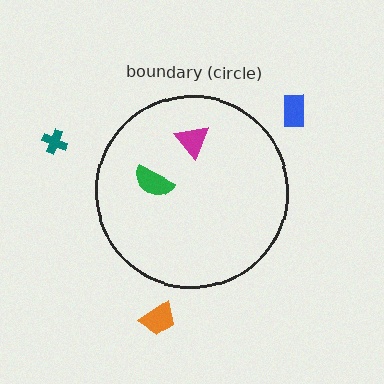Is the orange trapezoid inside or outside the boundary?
Outside.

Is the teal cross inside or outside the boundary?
Outside.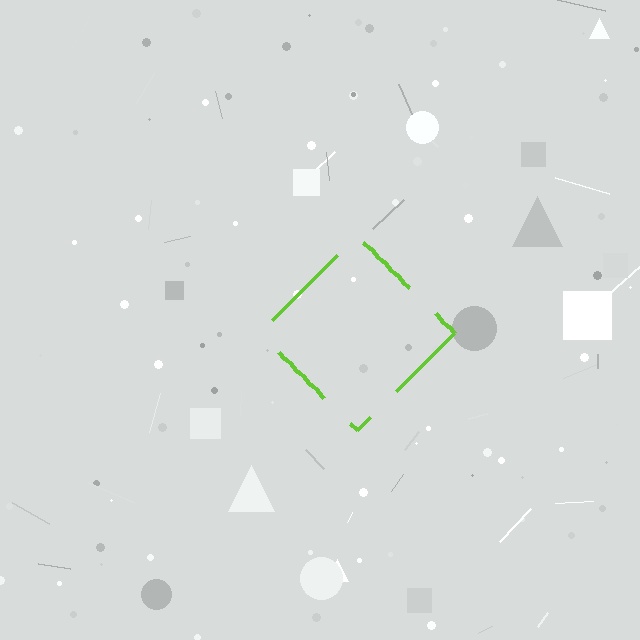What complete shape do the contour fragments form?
The contour fragments form a diamond.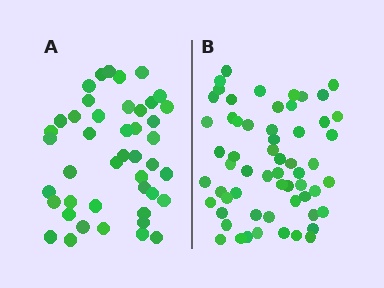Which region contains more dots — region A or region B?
Region B (the right region) has more dots.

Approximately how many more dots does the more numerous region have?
Region B has approximately 15 more dots than region A.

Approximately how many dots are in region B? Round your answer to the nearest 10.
About 60 dots. (The exact count is 59, which rounds to 60.)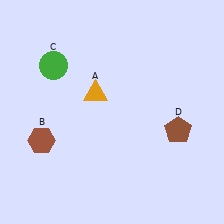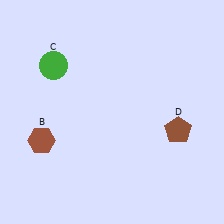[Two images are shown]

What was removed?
The orange triangle (A) was removed in Image 2.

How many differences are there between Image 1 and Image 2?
There is 1 difference between the two images.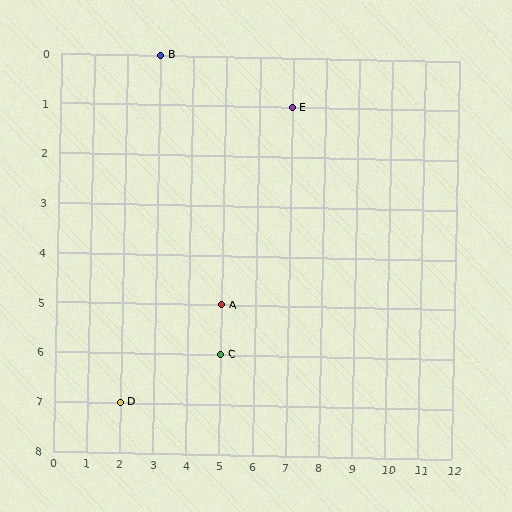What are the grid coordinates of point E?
Point E is at grid coordinates (7, 1).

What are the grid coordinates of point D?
Point D is at grid coordinates (2, 7).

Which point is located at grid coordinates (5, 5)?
Point A is at (5, 5).